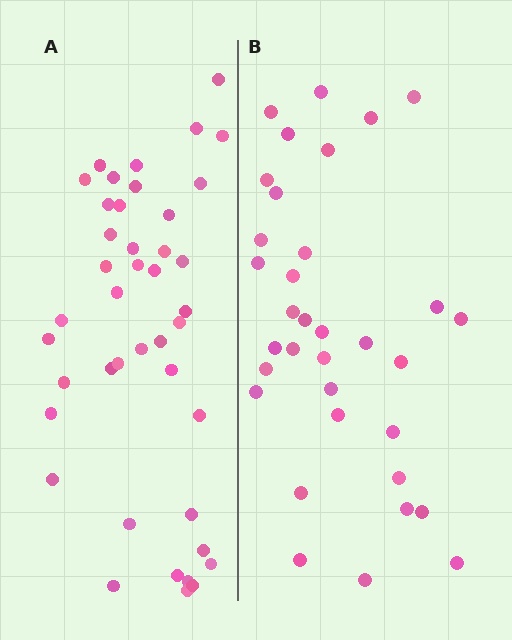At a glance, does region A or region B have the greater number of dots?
Region A (the left region) has more dots.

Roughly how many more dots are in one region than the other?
Region A has roughly 8 or so more dots than region B.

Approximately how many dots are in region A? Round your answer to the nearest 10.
About 40 dots. (The exact count is 42, which rounds to 40.)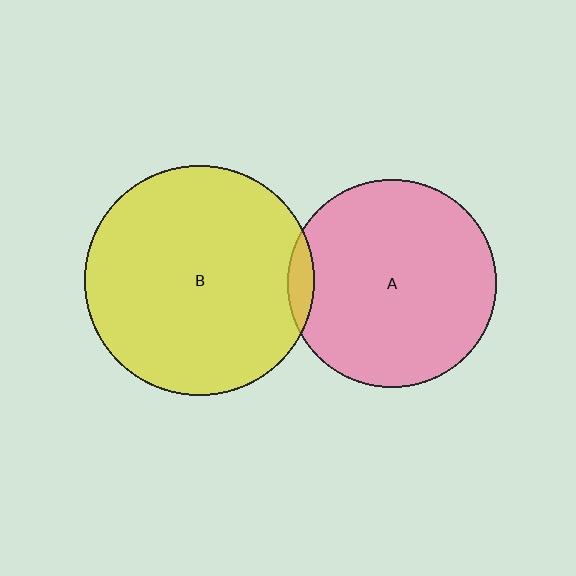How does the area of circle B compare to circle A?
Approximately 1.2 times.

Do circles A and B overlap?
Yes.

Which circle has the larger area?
Circle B (yellow).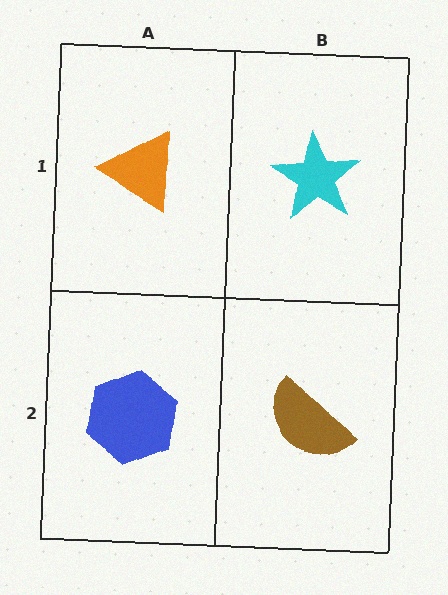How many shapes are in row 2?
2 shapes.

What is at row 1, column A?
An orange triangle.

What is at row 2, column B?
A brown semicircle.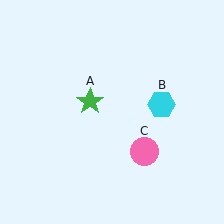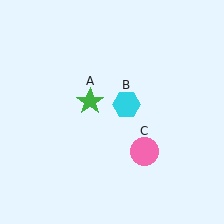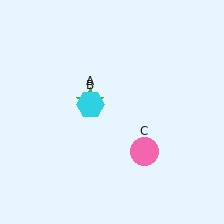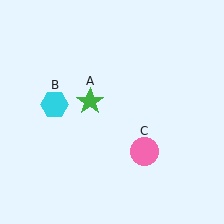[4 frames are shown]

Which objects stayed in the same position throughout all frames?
Green star (object A) and pink circle (object C) remained stationary.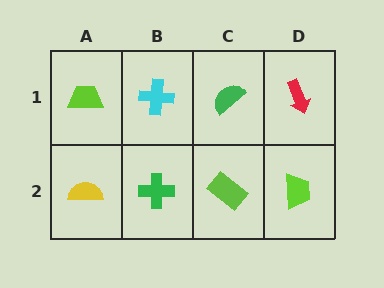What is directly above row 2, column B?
A cyan cross.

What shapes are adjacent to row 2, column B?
A cyan cross (row 1, column B), a yellow semicircle (row 2, column A), a lime rectangle (row 2, column C).